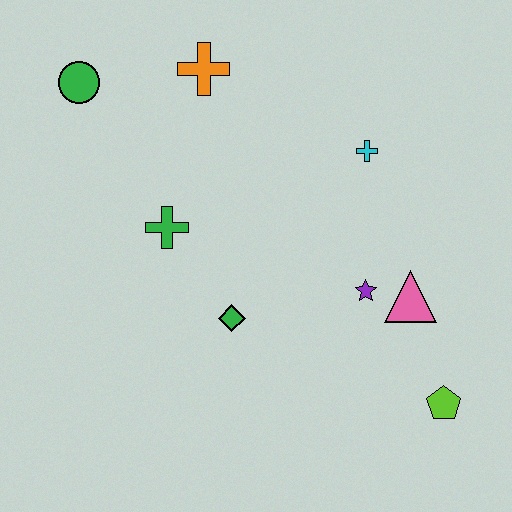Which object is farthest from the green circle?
The lime pentagon is farthest from the green circle.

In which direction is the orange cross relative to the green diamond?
The orange cross is above the green diamond.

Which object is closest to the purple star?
The pink triangle is closest to the purple star.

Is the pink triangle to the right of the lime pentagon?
No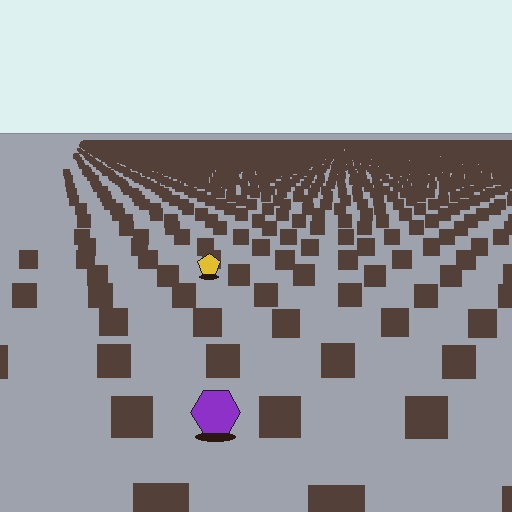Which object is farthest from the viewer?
The yellow pentagon is farthest from the viewer. It appears smaller and the ground texture around it is denser.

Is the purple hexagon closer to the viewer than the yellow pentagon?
Yes. The purple hexagon is closer — you can tell from the texture gradient: the ground texture is coarser near it.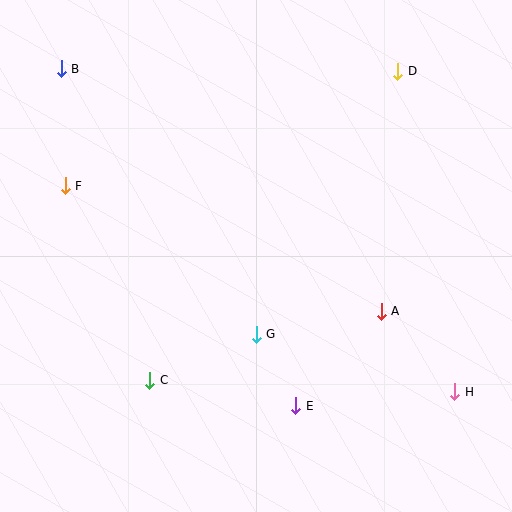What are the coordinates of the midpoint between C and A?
The midpoint between C and A is at (265, 346).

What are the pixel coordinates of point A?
Point A is at (381, 312).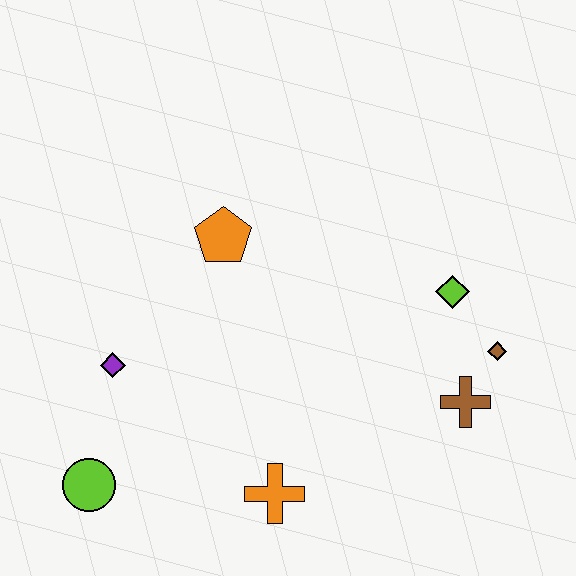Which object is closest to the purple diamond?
The lime circle is closest to the purple diamond.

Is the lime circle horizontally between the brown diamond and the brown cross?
No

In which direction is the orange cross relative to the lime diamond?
The orange cross is below the lime diamond.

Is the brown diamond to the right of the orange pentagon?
Yes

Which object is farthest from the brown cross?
The lime circle is farthest from the brown cross.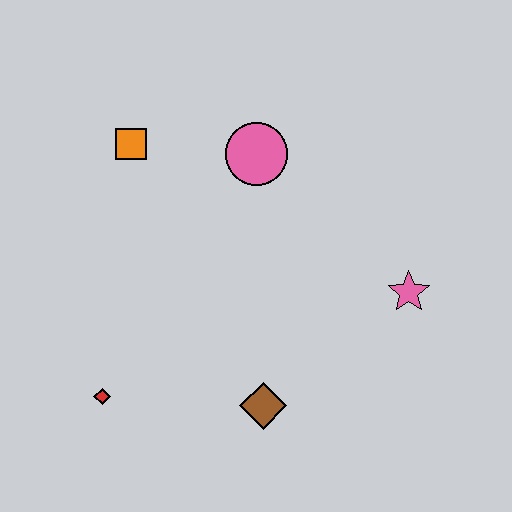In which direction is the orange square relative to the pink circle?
The orange square is to the left of the pink circle.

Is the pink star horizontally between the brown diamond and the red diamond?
No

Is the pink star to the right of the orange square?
Yes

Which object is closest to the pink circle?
The orange square is closest to the pink circle.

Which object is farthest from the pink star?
The red diamond is farthest from the pink star.